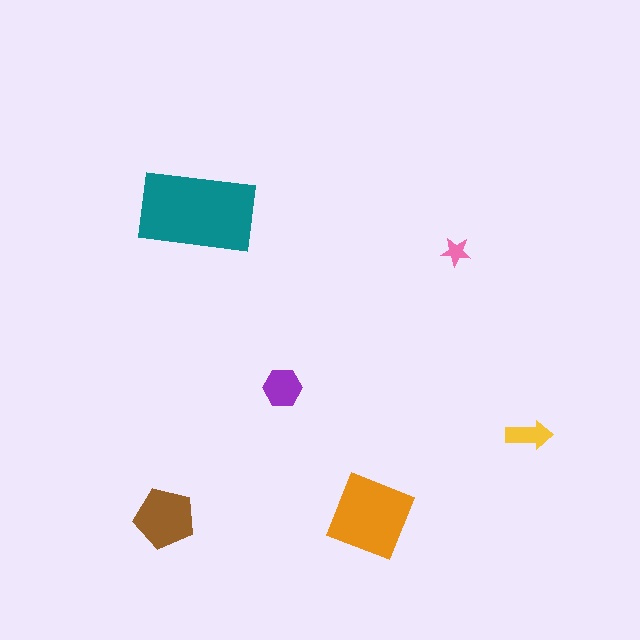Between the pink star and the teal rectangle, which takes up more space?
The teal rectangle.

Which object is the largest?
The teal rectangle.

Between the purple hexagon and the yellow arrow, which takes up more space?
The purple hexagon.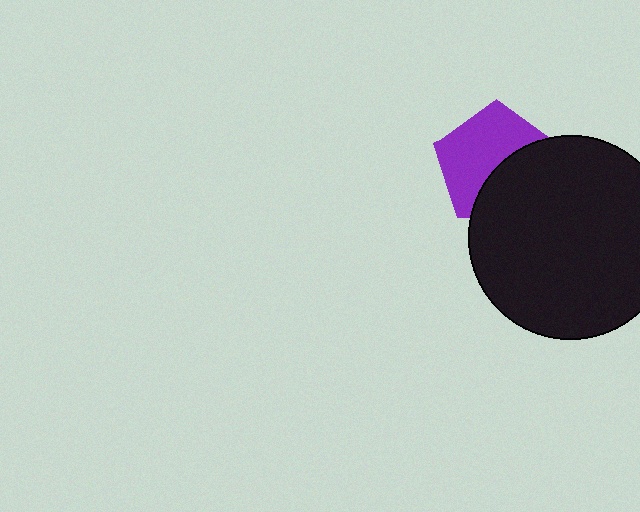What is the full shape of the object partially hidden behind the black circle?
The partially hidden object is a purple pentagon.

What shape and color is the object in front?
The object in front is a black circle.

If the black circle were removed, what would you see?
You would see the complete purple pentagon.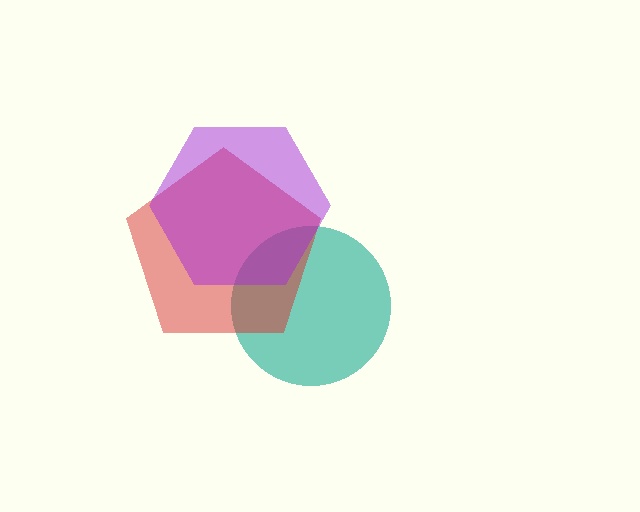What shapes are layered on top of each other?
The layered shapes are: a teal circle, a red pentagon, a purple hexagon.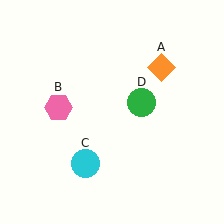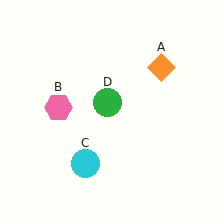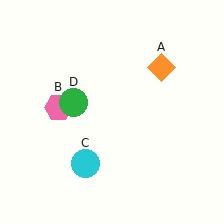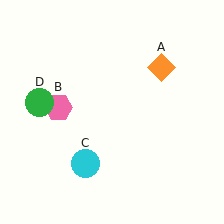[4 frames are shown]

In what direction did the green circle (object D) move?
The green circle (object D) moved left.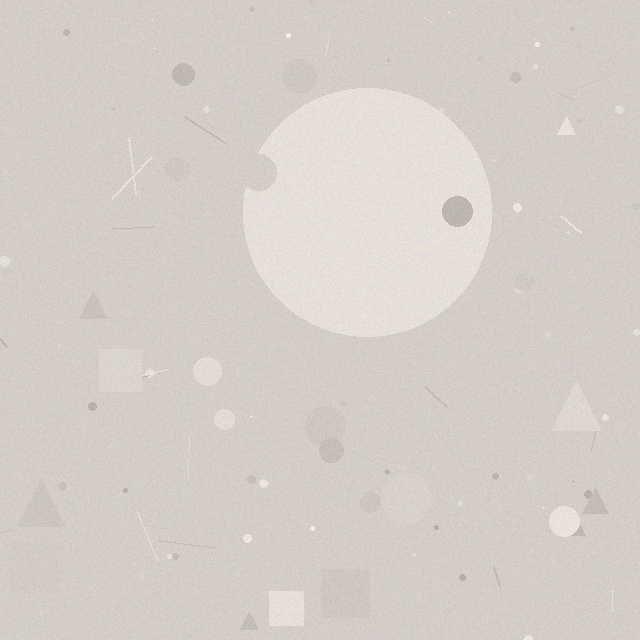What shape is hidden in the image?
A circle is hidden in the image.